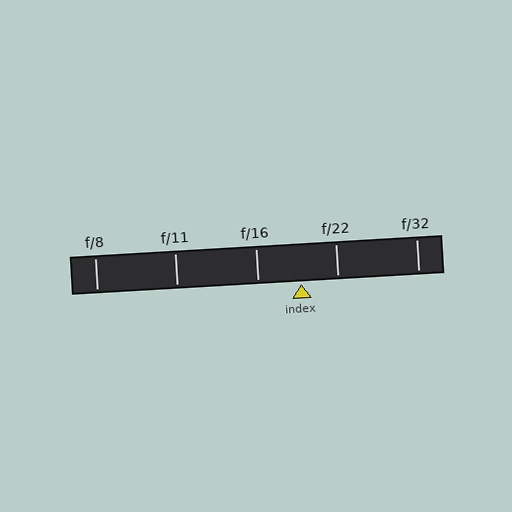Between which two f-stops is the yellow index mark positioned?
The index mark is between f/16 and f/22.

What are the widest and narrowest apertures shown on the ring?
The widest aperture shown is f/8 and the narrowest is f/32.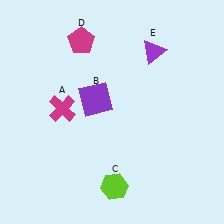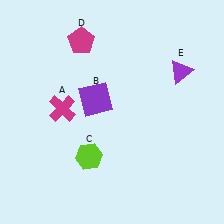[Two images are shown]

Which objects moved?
The objects that moved are: the lime hexagon (C), the purple triangle (E).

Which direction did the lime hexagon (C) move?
The lime hexagon (C) moved up.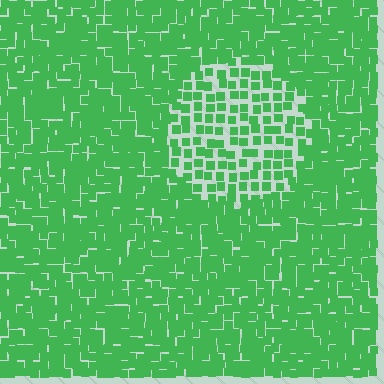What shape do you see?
I see a circle.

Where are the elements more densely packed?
The elements are more densely packed outside the circle boundary.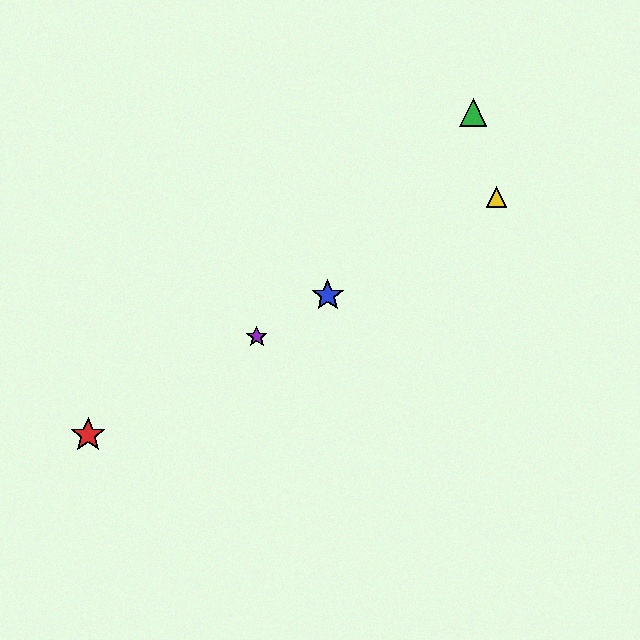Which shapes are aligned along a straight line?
The red star, the blue star, the yellow triangle, the purple star are aligned along a straight line.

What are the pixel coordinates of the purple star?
The purple star is at (257, 337).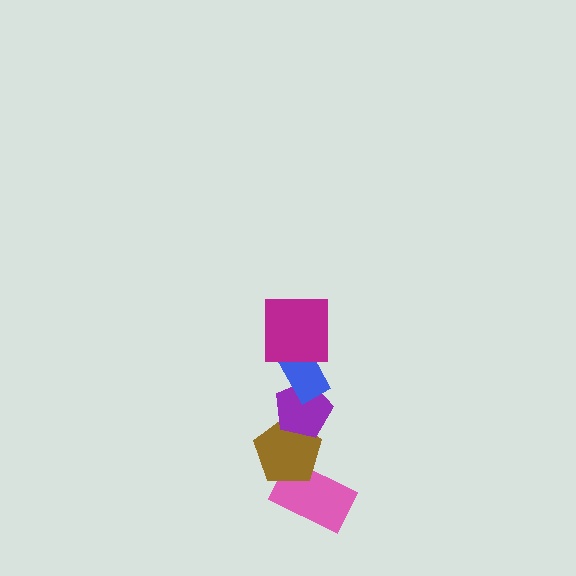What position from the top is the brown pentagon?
The brown pentagon is 4th from the top.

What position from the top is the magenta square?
The magenta square is 1st from the top.